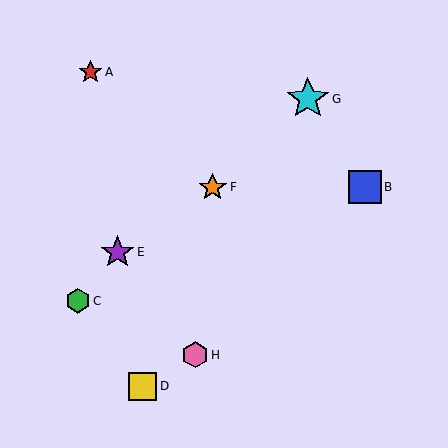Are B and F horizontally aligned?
Yes, both are at y≈187.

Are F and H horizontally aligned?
No, F is at y≈187 and H is at y≈355.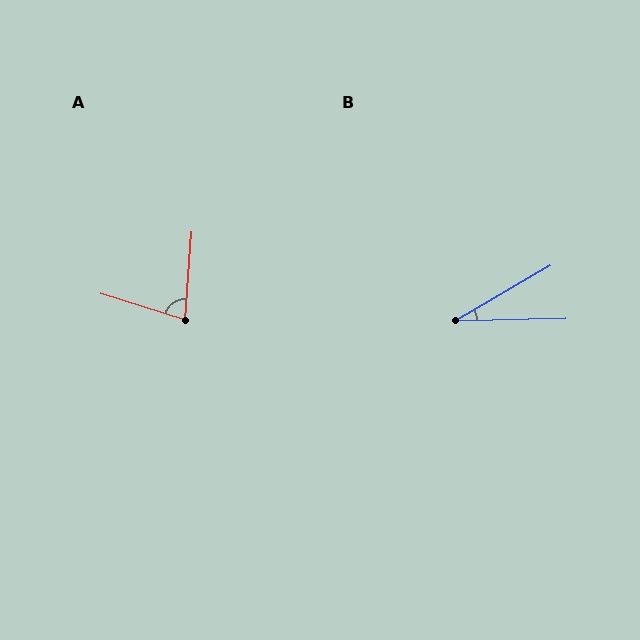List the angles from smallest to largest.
B (29°), A (77°).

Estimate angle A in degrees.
Approximately 77 degrees.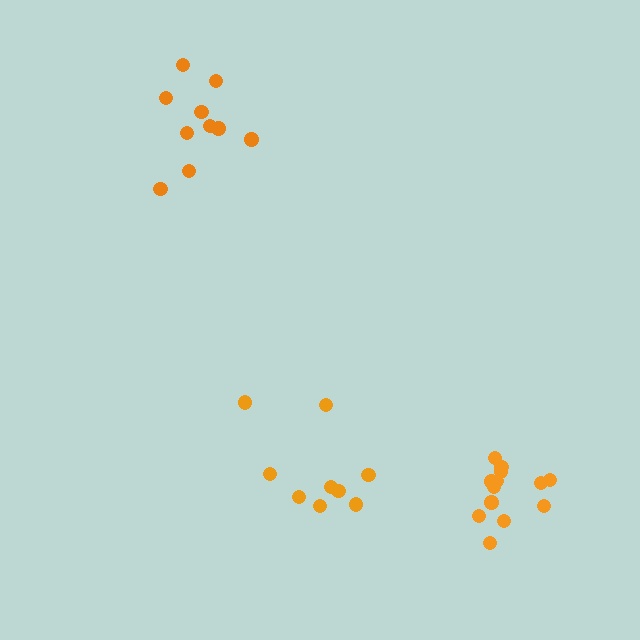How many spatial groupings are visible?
There are 3 spatial groupings.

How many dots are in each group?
Group 1: 10 dots, Group 2: 13 dots, Group 3: 9 dots (32 total).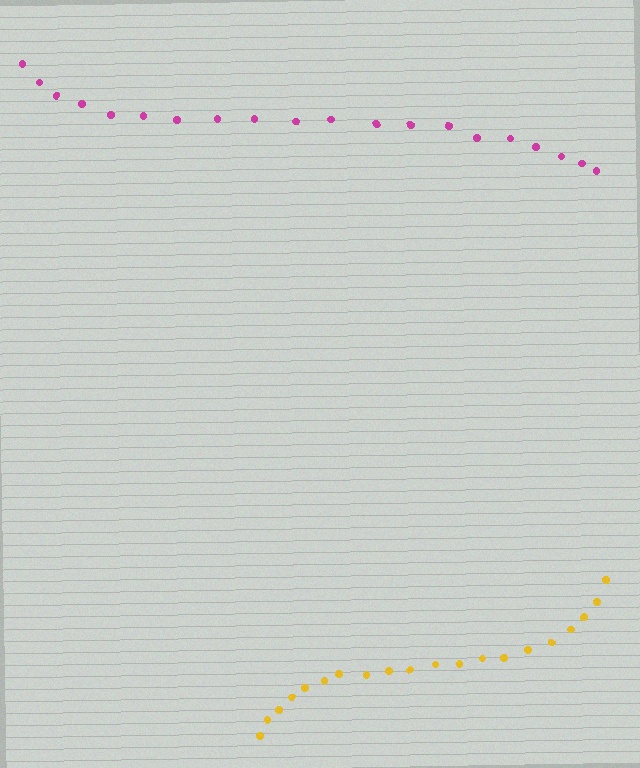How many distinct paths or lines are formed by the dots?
There are 2 distinct paths.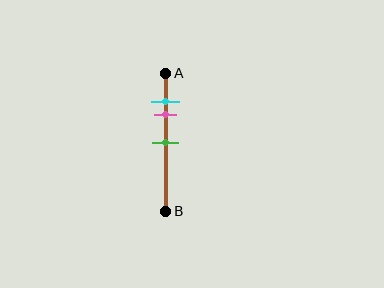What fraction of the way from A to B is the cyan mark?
The cyan mark is approximately 20% (0.2) of the way from A to B.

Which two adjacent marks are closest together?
The cyan and pink marks are the closest adjacent pair.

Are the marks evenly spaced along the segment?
No, the marks are not evenly spaced.